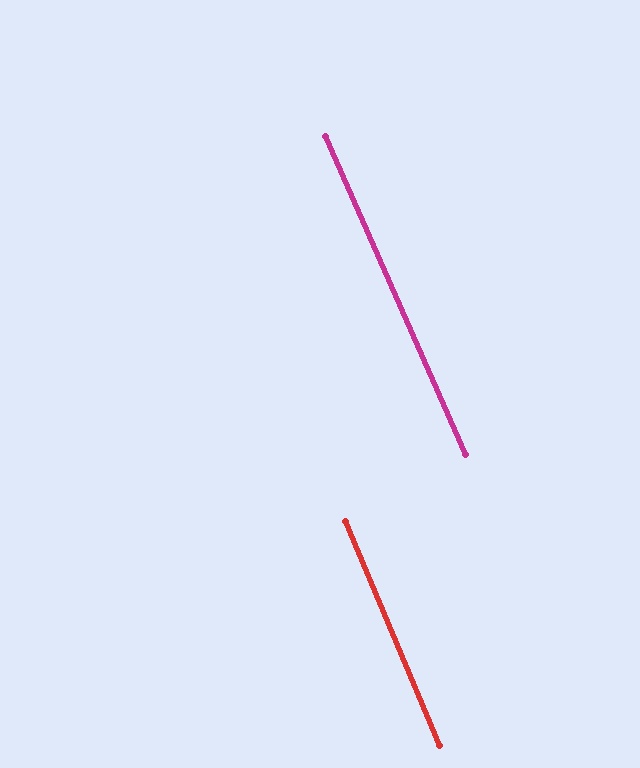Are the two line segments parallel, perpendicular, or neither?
Parallel — their directions differ by only 0.9°.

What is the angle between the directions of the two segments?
Approximately 1 degree.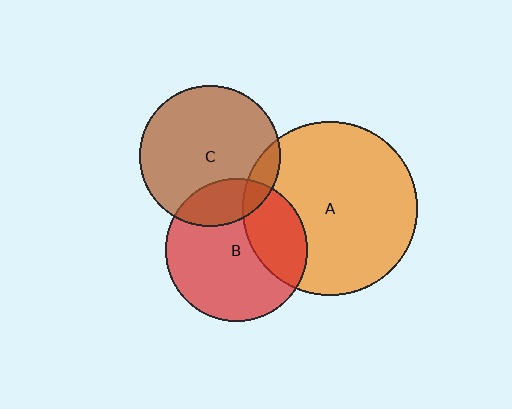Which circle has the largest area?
Circle A (orange).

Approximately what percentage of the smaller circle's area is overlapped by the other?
Approximately 30%.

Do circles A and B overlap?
Yes.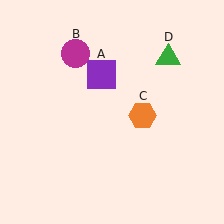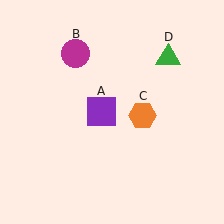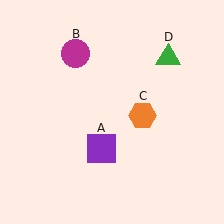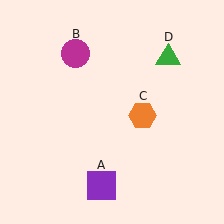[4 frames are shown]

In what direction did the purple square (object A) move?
The purple square (object A) moved down.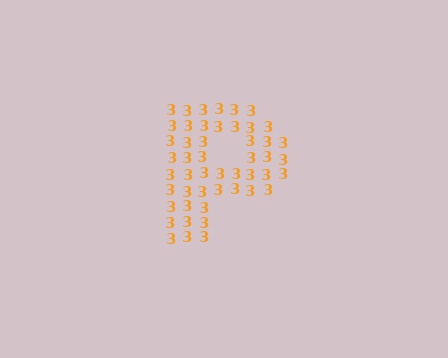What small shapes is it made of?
It is made of small digit 3's.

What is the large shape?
The large shape is the letter P.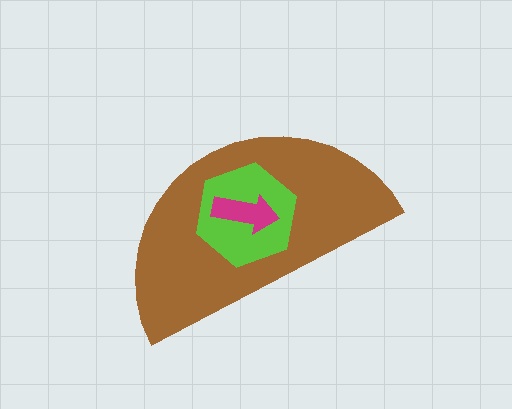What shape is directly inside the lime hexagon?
The magenta arrow.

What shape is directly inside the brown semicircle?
The lime hexagon.